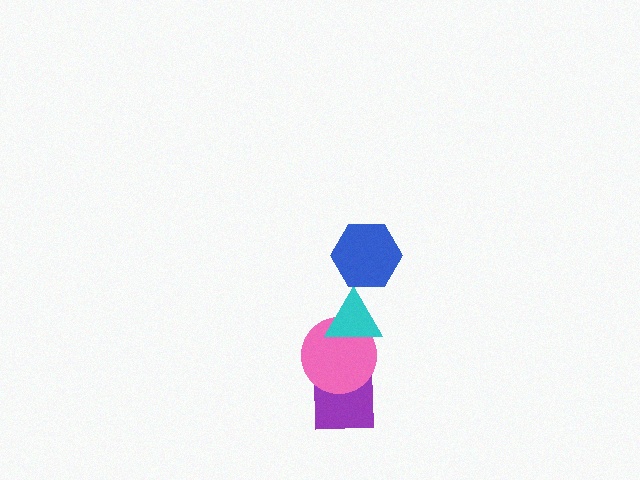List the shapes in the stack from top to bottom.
From top to bottom: the blue hexagon, the cyan triangle, the pink circle, the purple square.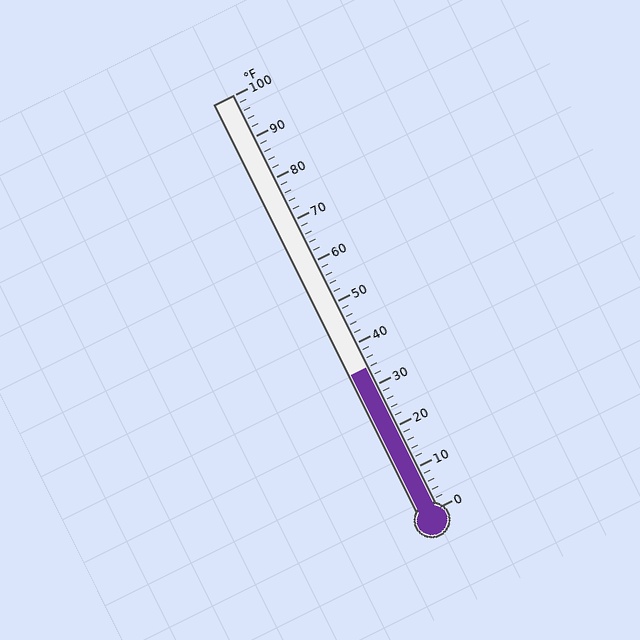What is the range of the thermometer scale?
The thermometer scale ranges from 0°F to 100°F.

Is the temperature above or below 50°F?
The temperature is below 50°F.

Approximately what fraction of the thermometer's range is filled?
The thermometer is filled to approximately 35% of its range.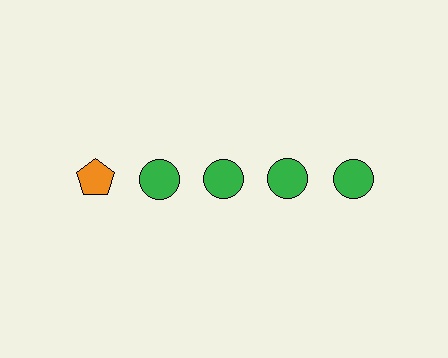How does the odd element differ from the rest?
It differs in both color (orange instead of green) and shape (pentagon instead of circle).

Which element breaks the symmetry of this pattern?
The orange pentagon in the top row, leftmost column breaks the symmetry. All other shapes are green circles.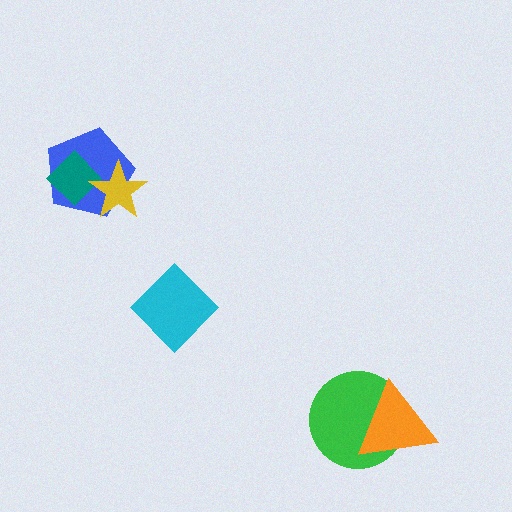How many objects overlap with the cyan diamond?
0 objects overlap with the cyan diamond.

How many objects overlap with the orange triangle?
1 object overlaps with the orange triangle.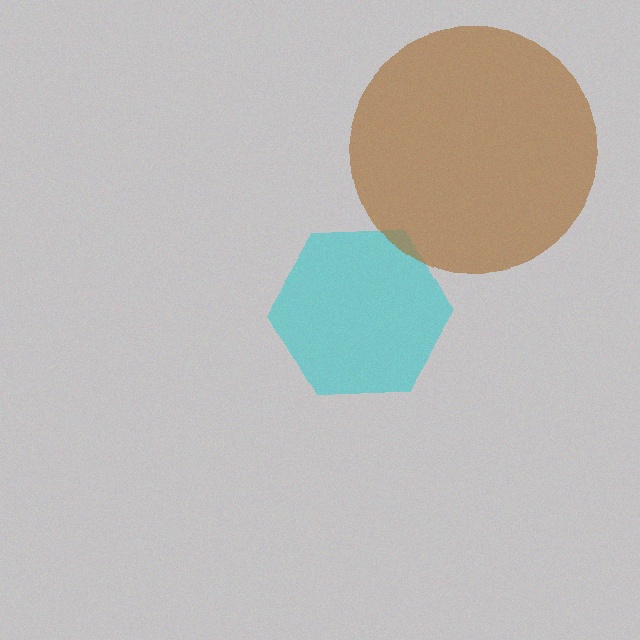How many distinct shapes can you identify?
There are 2 distinct shapes: a cyan hexagon, a brown circle.